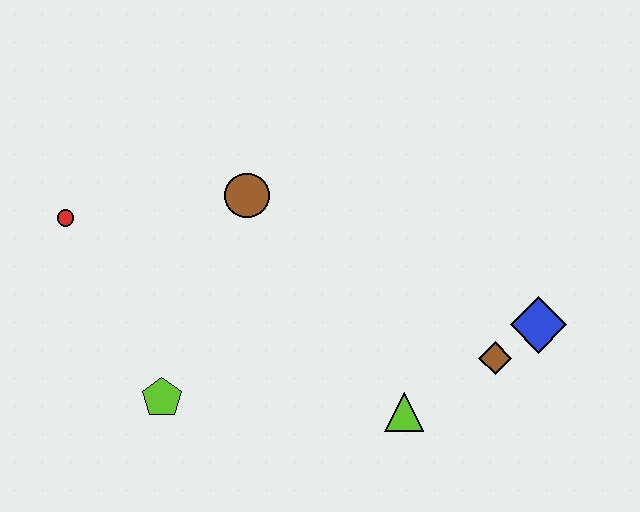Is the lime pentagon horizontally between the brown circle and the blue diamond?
No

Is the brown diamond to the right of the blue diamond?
No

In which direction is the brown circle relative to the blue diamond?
The brown circle is to the left of the blue diamond.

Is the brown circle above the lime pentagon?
Yes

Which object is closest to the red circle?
The brown circle is closest to the red circle.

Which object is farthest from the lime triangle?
The red circle is farthest from the lime triangle.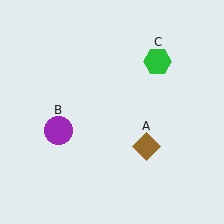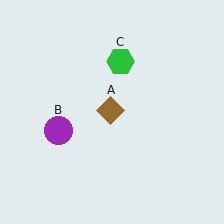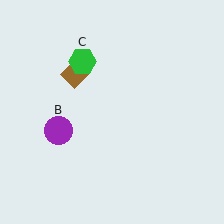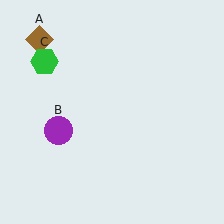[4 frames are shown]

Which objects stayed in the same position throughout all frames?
Purple circle (object B) remained stationary.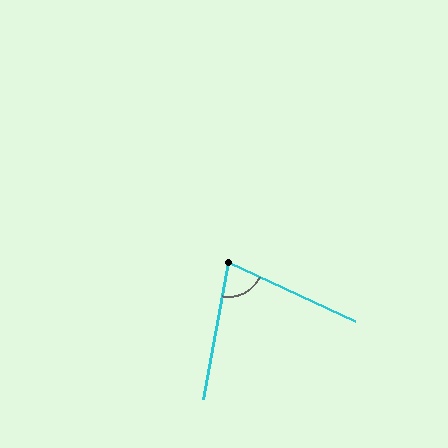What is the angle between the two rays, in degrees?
Approximately 76 degrees.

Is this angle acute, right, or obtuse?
It is acute.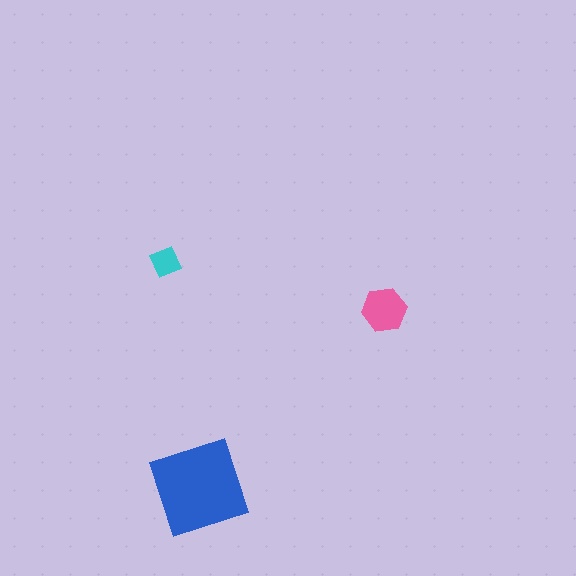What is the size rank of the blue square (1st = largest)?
1st.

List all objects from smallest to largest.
The cyan diamond, the pink hexagon, the blue square.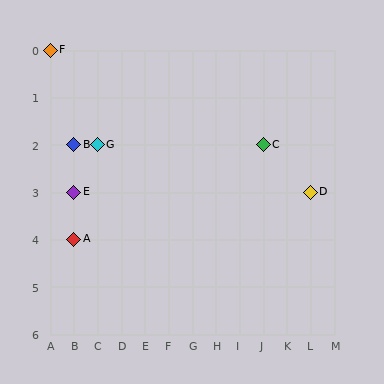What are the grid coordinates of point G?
Point G is at grid coordinates (C, 2).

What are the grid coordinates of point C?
Point C is at grid coordinates (J, 2).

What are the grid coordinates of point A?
Point A is at grid coordinates (B, 4).